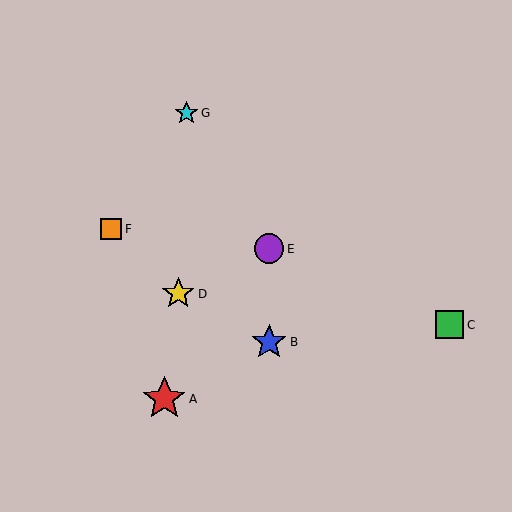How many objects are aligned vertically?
2 objects (B, E) are aligned vertically.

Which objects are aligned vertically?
Objects B, E are aligned vertically.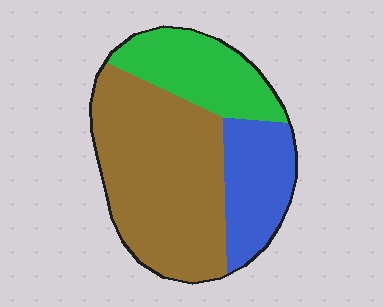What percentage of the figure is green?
Green covers around 25% of the figure.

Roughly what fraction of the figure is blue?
Blue covers 22% of the figure.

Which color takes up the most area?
Brown, at roughly 55%.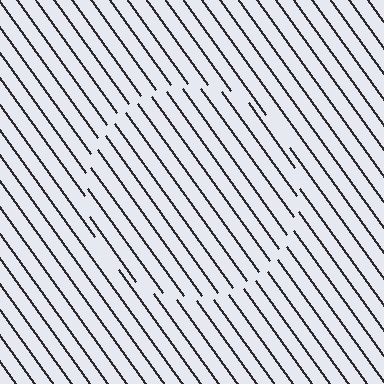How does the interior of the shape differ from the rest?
The interior of the shape contains the same grating, shifted by half a period — the contour is defined by the phase discontinuity where line-ends from the inner and outer gratings abut.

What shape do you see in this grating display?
An illusory circle. The interior of the shape contains the same grating, shifted by half a period — the contour is defined by the phase discontinuity where line-ends from the inner and outer gratings abut.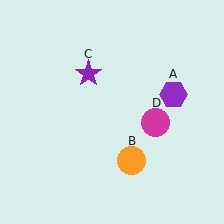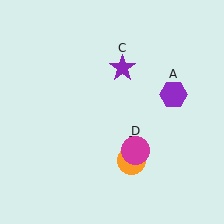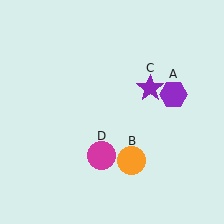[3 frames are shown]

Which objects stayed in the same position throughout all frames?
Purple hexagon (object A) and orange circle (object B) remained stationary.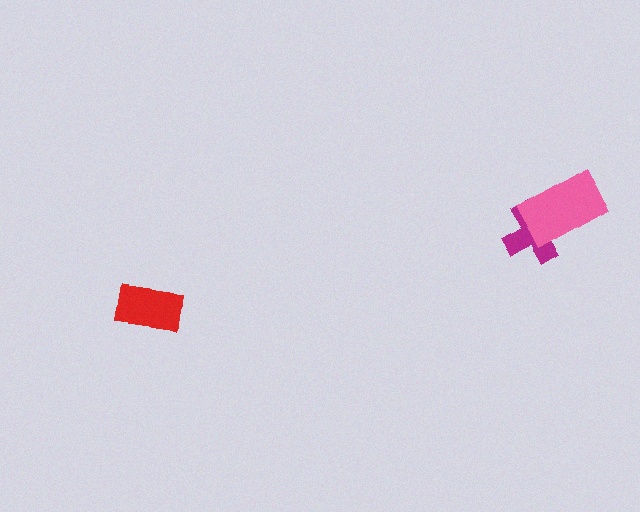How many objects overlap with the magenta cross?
1 object overlaps with the magenta cross.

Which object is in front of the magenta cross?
The pink rectangle is in front of the magenta cross.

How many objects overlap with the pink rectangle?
1 object overlaps with the pink rectangle.